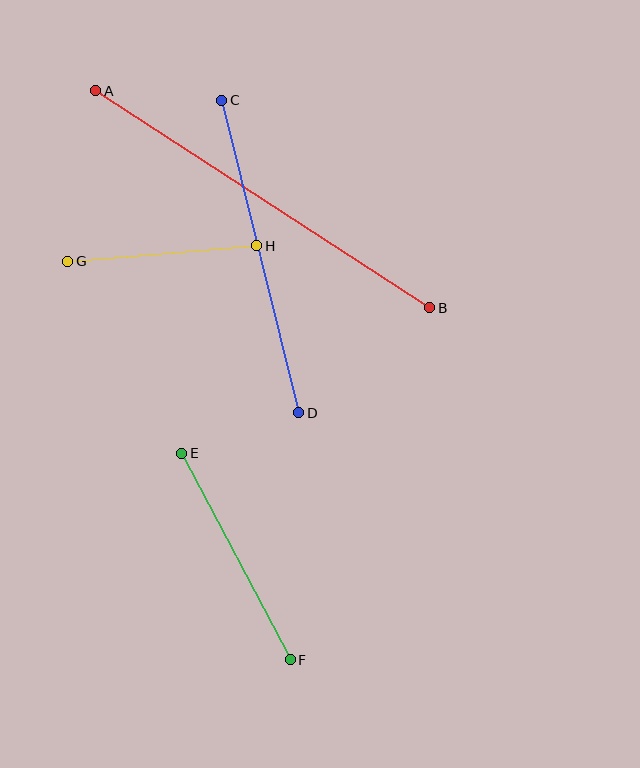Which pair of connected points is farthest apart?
Points A and B are farthest apart.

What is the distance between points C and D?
The distance is approximately 322 pixels.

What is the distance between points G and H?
The distance is approximately 190 pixels.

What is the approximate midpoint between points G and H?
The midpoint is at approximately (162, 254) pixels.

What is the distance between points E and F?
The distance is approximately 233 pixels.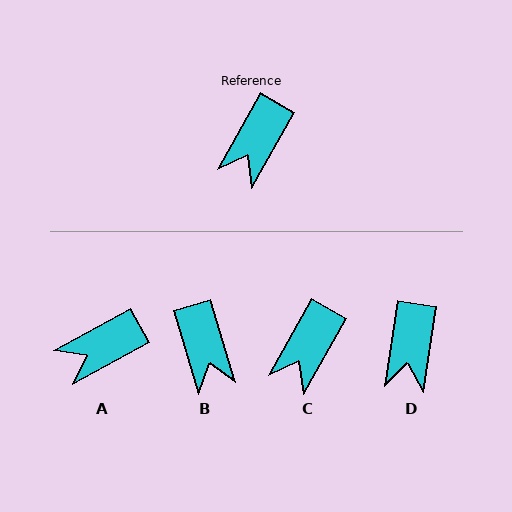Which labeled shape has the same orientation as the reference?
C.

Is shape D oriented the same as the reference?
No, it is off by about 21 degrees.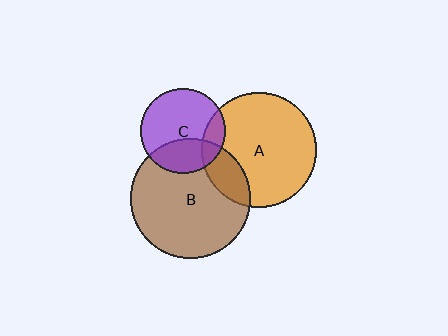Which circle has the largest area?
Circle B (brown).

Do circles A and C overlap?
Yes.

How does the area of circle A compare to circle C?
Approximately 1.8 times.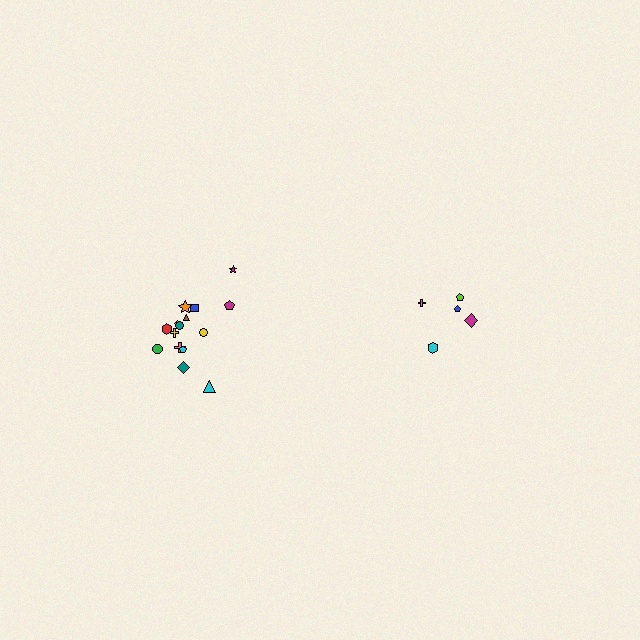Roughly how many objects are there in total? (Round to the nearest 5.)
Roughly 20 objects in total.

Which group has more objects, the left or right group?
The left group.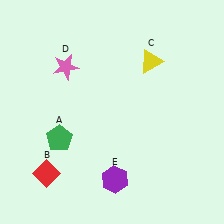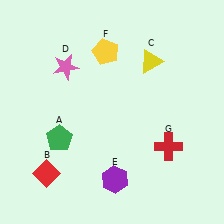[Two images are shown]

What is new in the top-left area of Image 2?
A yellow pentagon (F) was added in the top-left area of Image 2.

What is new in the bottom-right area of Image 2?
A red cross (G) was added in the bottom-right area of Image 2.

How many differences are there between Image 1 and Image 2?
There are 2 differences between the two images.